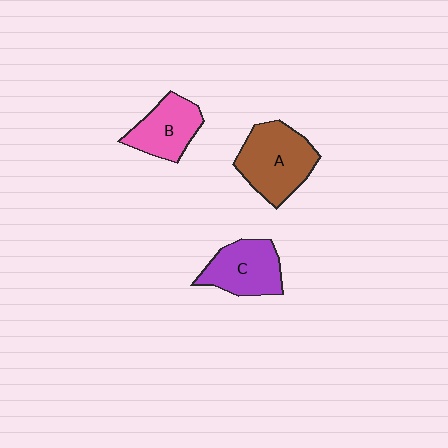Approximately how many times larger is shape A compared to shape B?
Approximately 1.4 times.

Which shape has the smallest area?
Shape B (pink).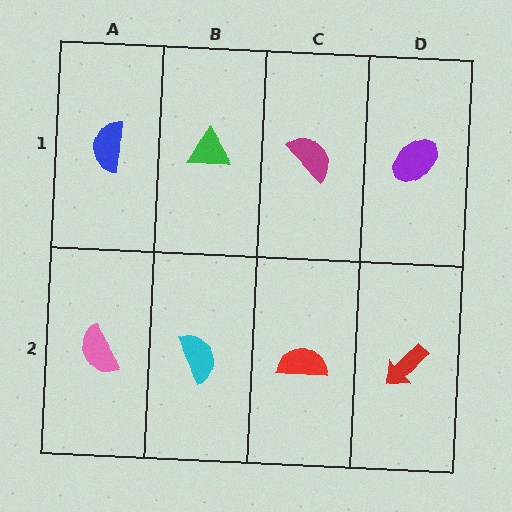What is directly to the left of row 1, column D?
A magenta semicircle.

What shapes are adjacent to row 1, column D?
A red arrow (row 2, column D), a magenta semicircle (row 1, column C).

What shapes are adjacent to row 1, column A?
A pink semicircle (row 2, column A), a green triangle (row 1, column B).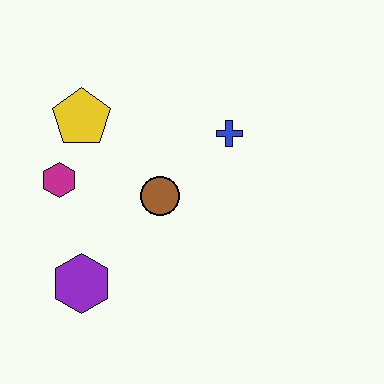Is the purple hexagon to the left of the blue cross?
Yes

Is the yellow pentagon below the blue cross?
No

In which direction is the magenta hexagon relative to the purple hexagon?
The magenta hexagon is above the purple hexagon.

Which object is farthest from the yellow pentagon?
The purple hexagon is farthest from the yellow pentagon.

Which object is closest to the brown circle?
The blue cross is closest to the brown circle.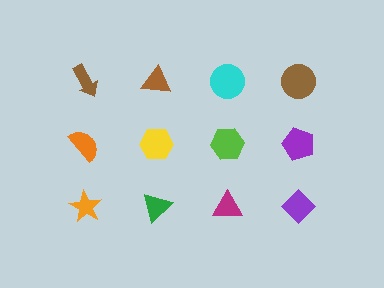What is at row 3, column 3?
A magenta triangle.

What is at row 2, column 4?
A purple pentagon.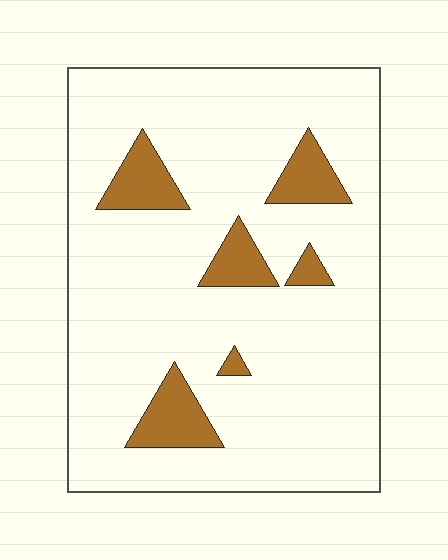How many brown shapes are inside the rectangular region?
6.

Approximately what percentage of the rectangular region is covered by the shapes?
Approximately 10%.